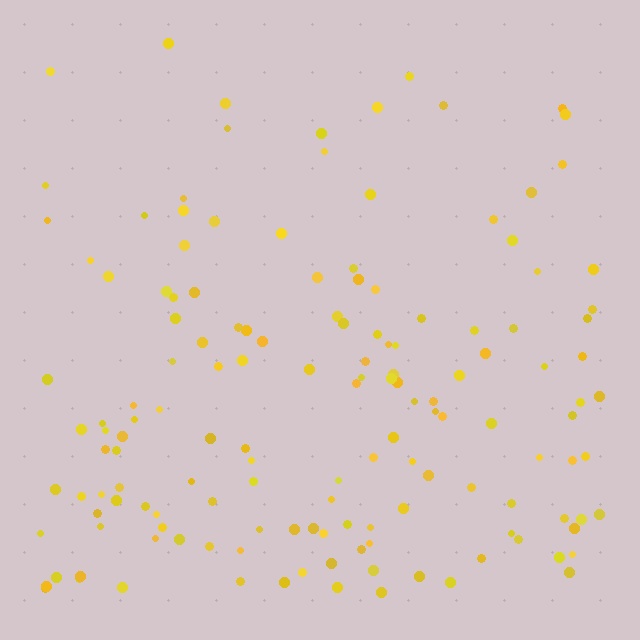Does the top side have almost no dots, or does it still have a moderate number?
Still a moderate number, just noticeably fewer than the bottom.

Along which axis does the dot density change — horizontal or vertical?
Vertical.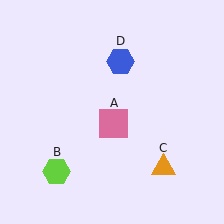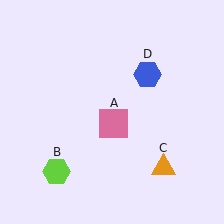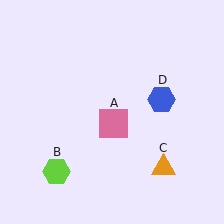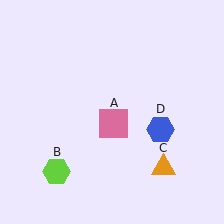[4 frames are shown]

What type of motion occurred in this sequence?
The blue hexagon (object D) rotated clockwise around the center of the scene.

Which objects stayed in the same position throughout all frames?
Pink square (object A) and lime hexagon (object B) and orange triangle (object C) remained stationary.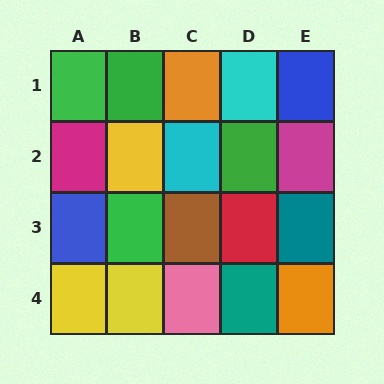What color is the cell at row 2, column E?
Magenta.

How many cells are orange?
2 cells are orange.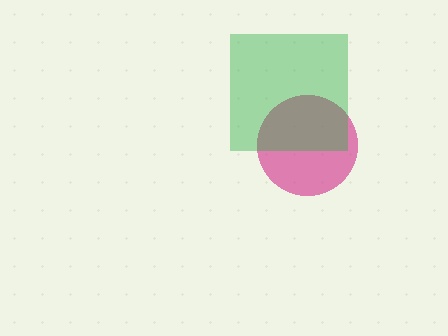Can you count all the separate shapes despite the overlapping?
Yes, there are 2 separate shapes.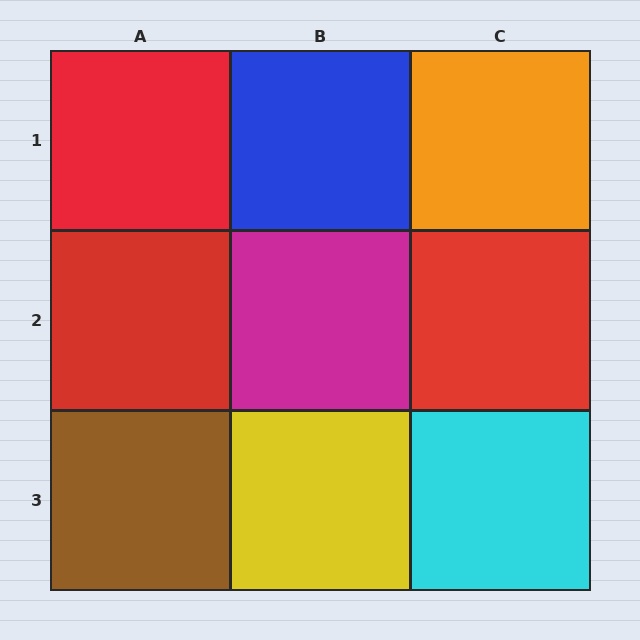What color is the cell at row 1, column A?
Red.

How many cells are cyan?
1 cell is cyan.